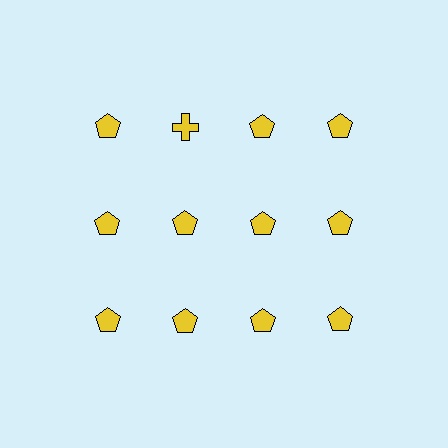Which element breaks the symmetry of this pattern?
The yellow cross in the top row, second from left column breaks the symmetry. All other shapes are yellow pentagons.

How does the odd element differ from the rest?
It has a different shape: cross instead of pentagon.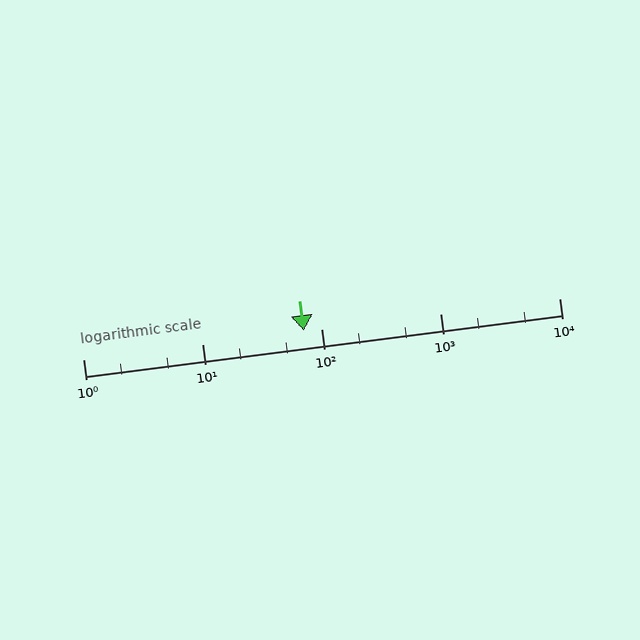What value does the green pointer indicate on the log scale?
The pointer indicates approximately 72.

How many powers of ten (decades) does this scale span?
The scale spans 4 decades, from 1 to 10000.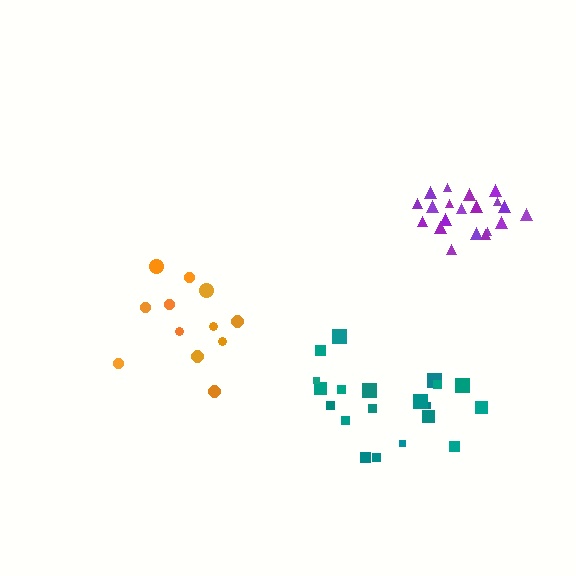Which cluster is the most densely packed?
Purple.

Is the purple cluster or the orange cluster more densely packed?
Purple.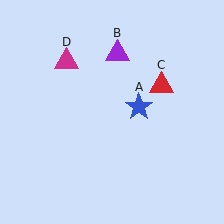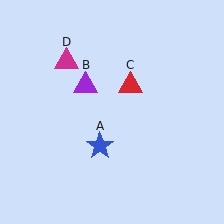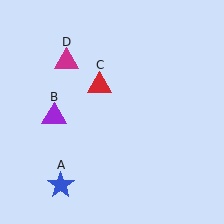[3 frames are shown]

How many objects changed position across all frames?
3 objects changed position: blue star (object A), purple triangle (object B), red triangle (object C).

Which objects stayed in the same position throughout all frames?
Magenta triangle (object D) remained stationary.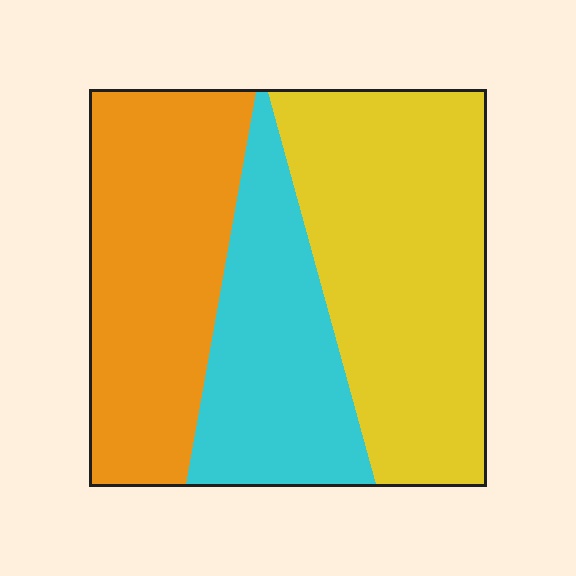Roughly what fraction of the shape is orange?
Orange takes up between a quarter and a half of the shape.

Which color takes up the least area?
Cyan, at roughly 25%.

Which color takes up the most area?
Yellow, at roughly 40%.